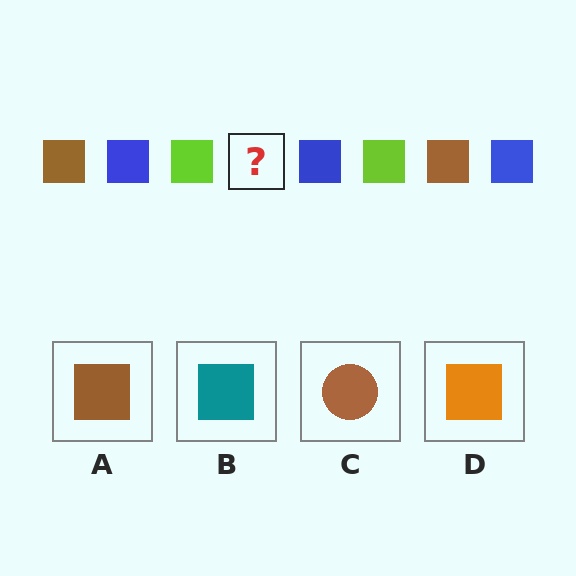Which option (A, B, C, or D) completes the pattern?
A.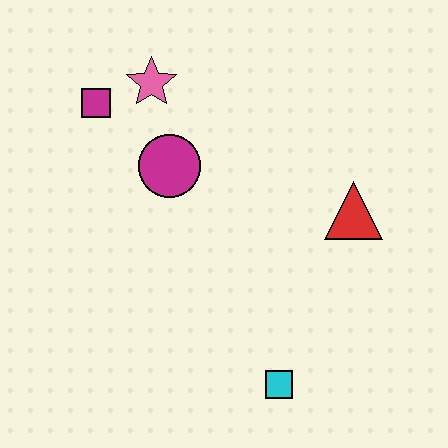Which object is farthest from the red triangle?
The magenta square is farthest from the red triangle.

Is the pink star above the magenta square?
Yes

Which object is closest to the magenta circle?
The pink star is closest to the magenta circle.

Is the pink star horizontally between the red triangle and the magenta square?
Yes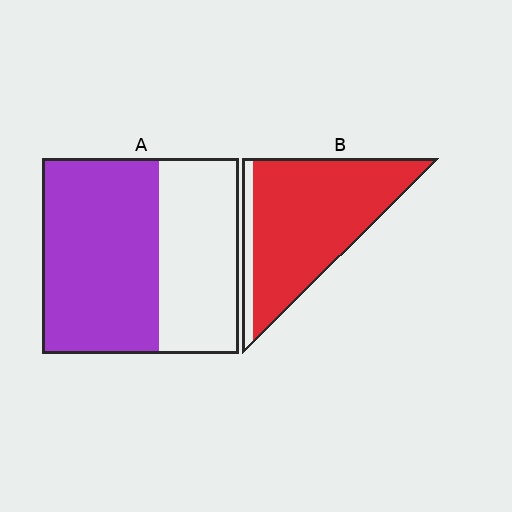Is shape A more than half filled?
Yes.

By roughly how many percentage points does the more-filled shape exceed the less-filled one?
By roughly 30 percentage points (B over A).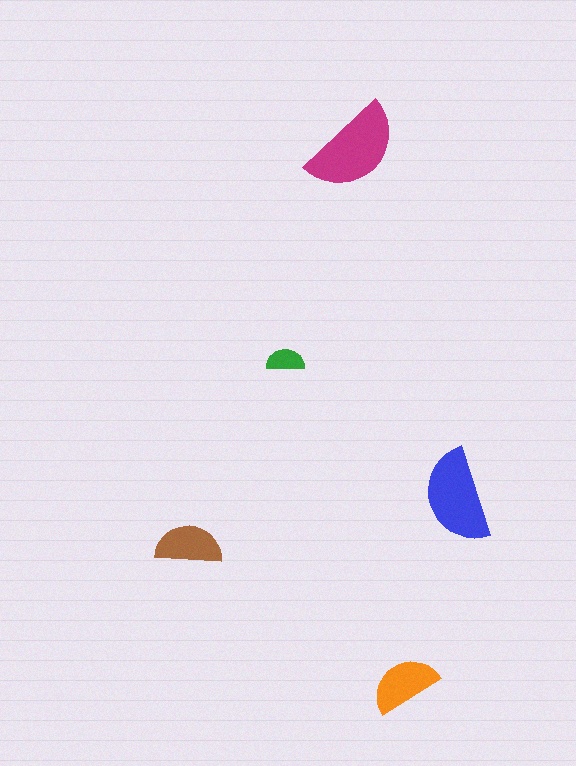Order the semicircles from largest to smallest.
the magenta one, the blue one, the orange one, the brown one, the green one.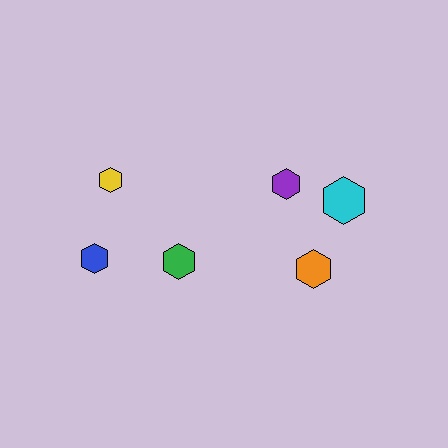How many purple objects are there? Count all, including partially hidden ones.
There is 1 purple object.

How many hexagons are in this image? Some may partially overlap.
There are 6 hexagons.